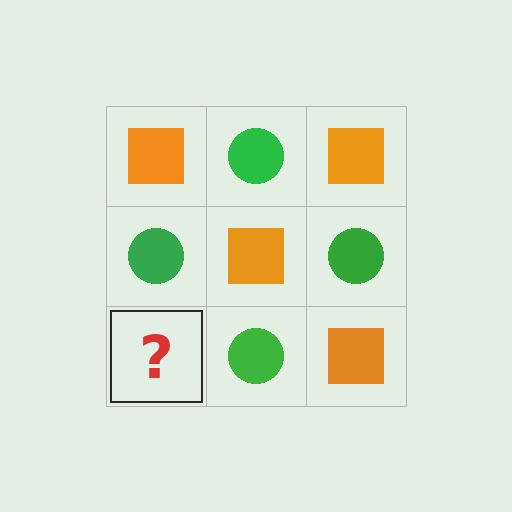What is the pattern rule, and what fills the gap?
The rule is that it alternates orange square and green circle in a checkerboard pattern. The gap should be filled with an orange square.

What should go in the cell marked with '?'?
The missing cell should contain an orange square.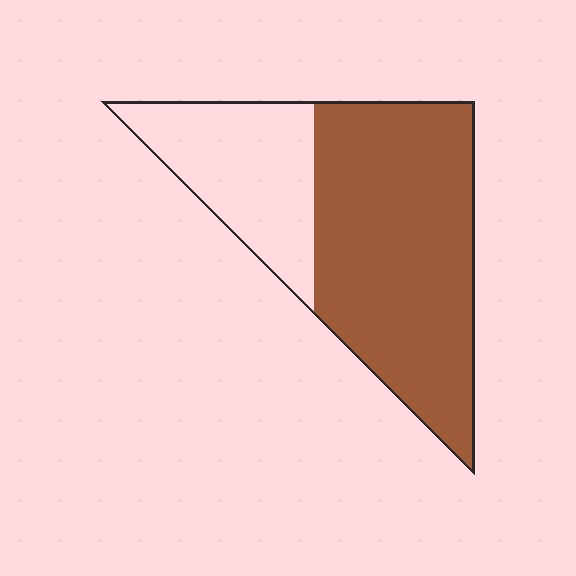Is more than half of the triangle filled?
Yes.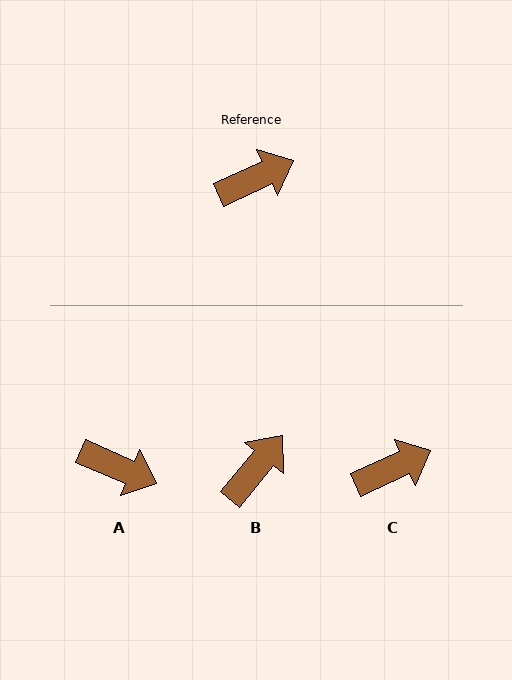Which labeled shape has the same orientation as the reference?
C.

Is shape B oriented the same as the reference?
No, it is off by about 26 degrees.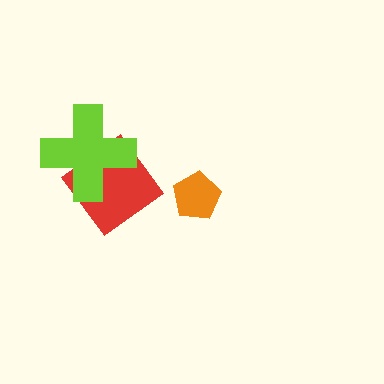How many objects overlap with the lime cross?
1 object overlaps with the lime cross.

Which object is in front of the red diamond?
The lime cross is in front of the red diamond.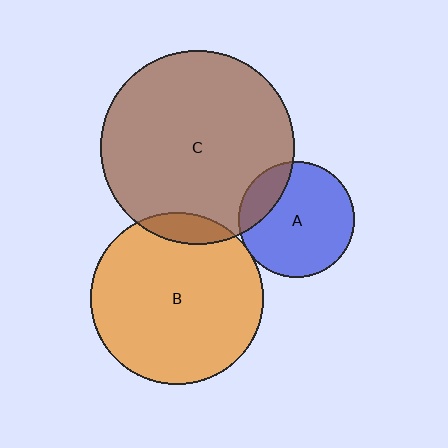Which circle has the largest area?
Circle C (brown).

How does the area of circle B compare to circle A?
Approximately 2.2 times.